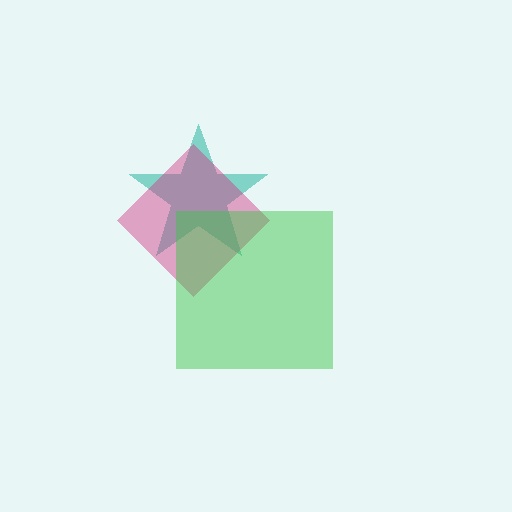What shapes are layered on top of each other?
The layered shapes are: a teal star, a magenta diamond, a green square.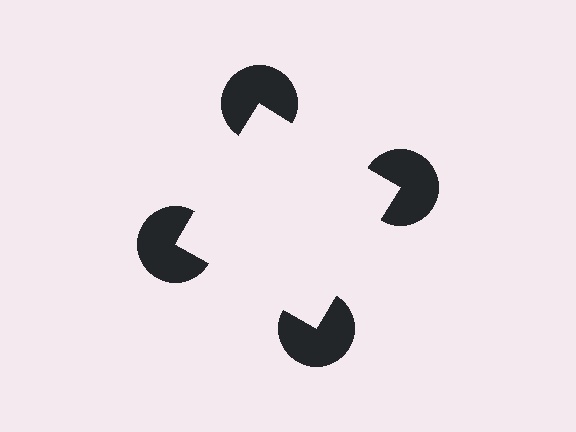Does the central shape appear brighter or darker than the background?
It typically appears slightly brighter than the background, even though no actual brightness change is drawn.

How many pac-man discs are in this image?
There are 4 — one at each vertex of the illusory square.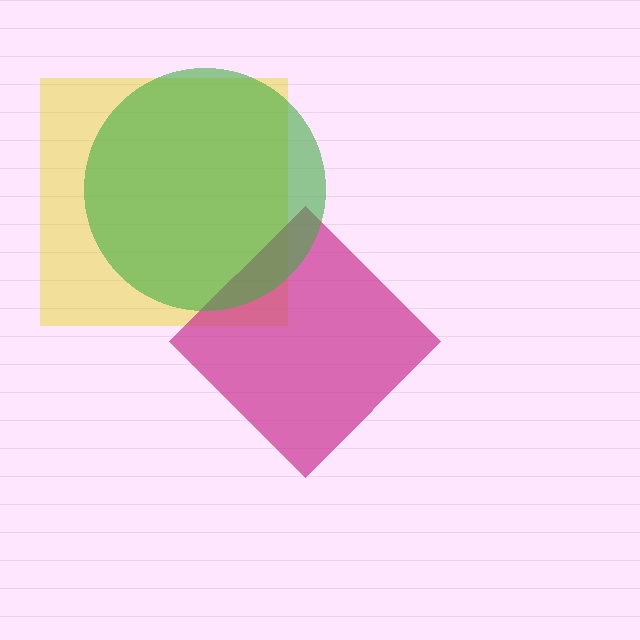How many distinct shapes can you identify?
There are 3 distinct shapes: a yellow square, a magenta diamond, a green circle.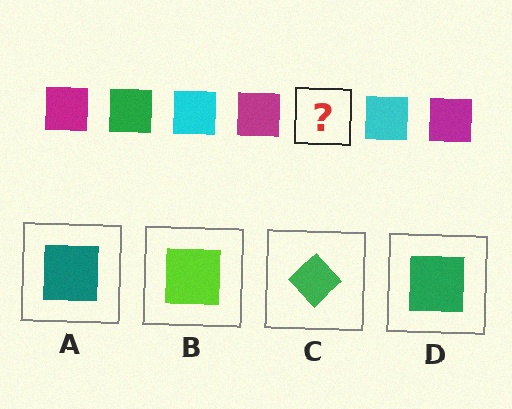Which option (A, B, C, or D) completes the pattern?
D.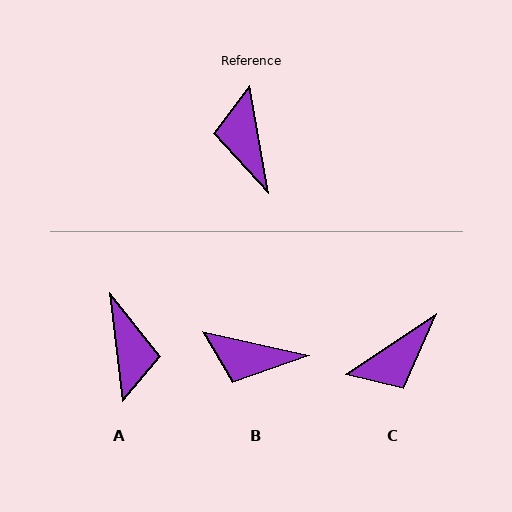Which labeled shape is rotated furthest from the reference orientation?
A, about 177 degrees away.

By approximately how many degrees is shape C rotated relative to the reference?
Approximately 114 degrees counter-clockwise.